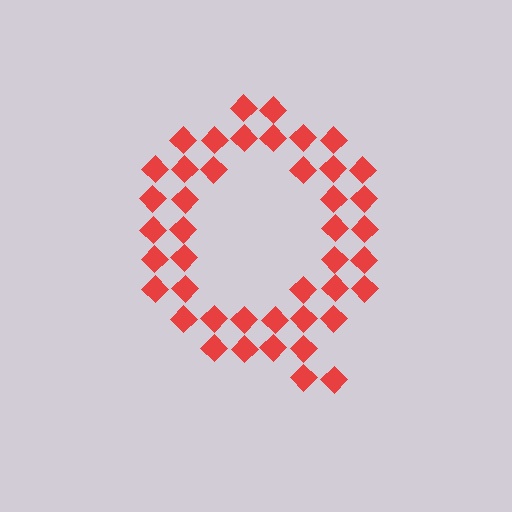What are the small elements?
The small elements are diamonds.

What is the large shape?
The large shape is the letter Q.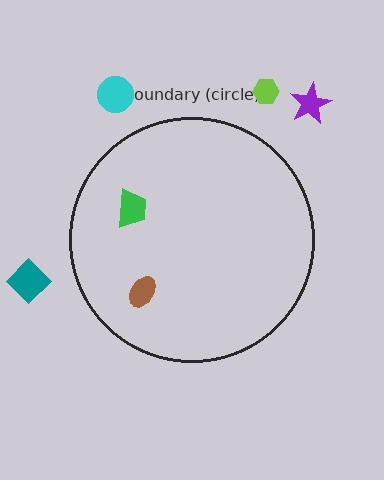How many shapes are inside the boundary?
2 inside, 4 outside.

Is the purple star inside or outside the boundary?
Outside.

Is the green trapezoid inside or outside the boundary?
Inside.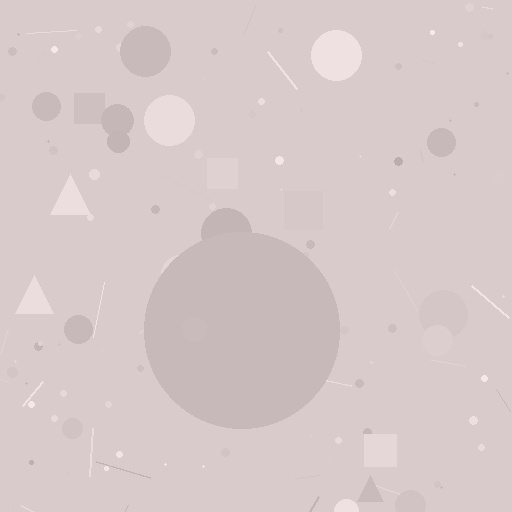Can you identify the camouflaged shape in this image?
The camouflaged shape is a circle.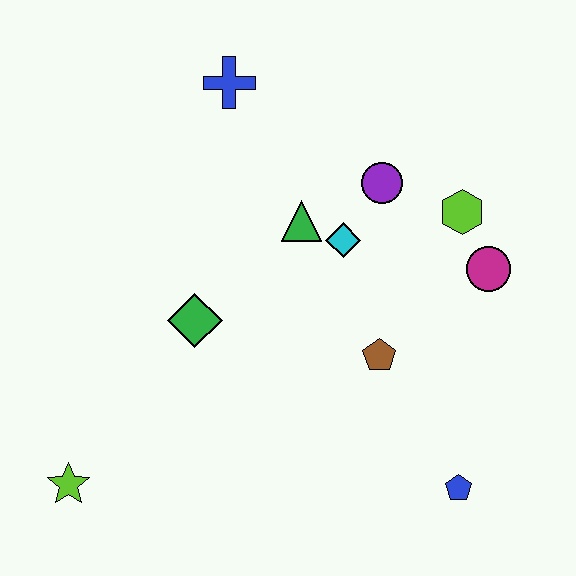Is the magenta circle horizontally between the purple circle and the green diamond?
No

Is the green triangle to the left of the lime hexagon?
Yes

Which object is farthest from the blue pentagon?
The blue cross is farthest from the blue pentagon.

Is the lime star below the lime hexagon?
Yes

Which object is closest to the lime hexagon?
The magenta circle is closest to the lime hexagon.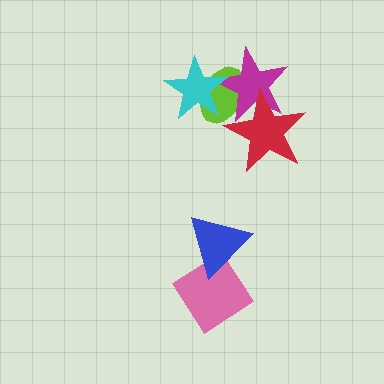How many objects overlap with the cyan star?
2 objects overlap with the cyan star.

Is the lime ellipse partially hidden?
Yes, it is partially covered by another shape.